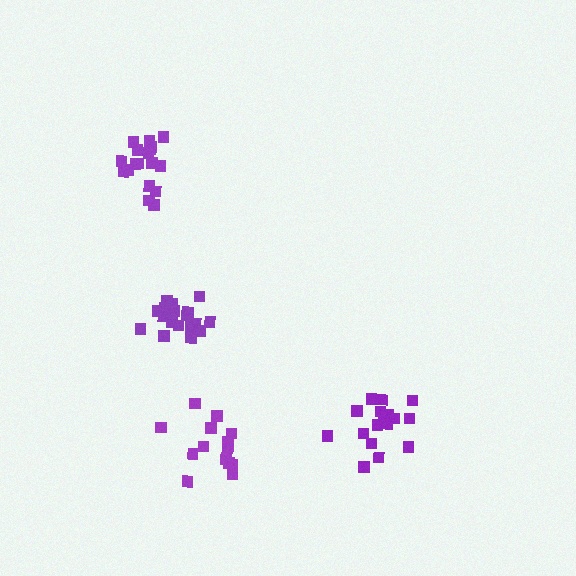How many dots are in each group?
Group 1: 14 dots, Group 2: 17 dots, Group 3: 18 dots, Group 4: 18 dots (67 total).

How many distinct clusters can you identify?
There are 4 distinct clusters.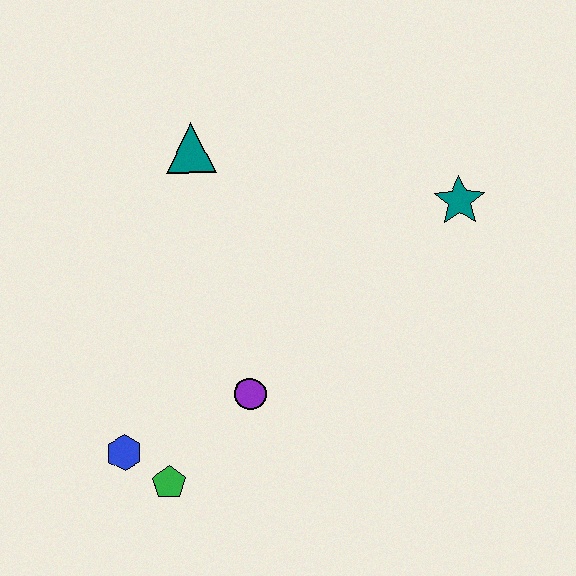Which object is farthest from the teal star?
The blue hexagon is farthest from the teal star.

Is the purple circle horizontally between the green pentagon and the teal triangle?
No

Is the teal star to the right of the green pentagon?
Yes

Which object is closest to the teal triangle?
The purple circle is closest to the teal triangle.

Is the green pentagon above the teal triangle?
No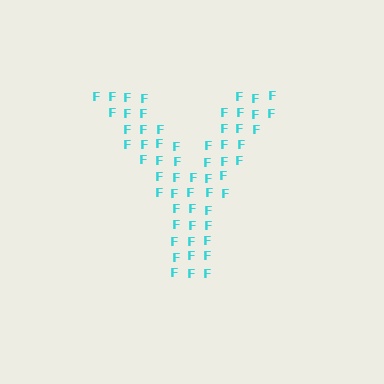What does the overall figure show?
The overall figure shows the letter Y.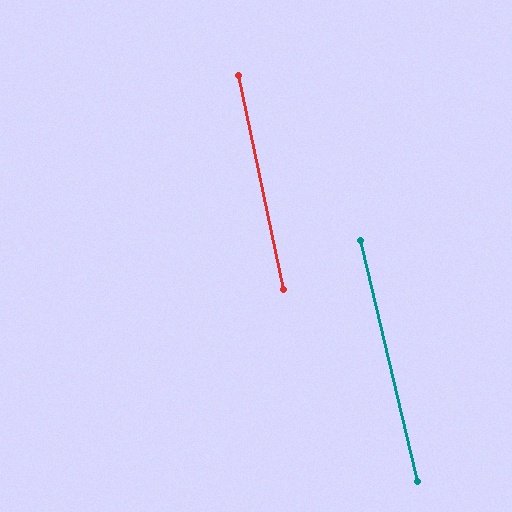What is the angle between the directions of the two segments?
Approximately 2 degrees.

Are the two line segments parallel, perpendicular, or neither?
Parallel — their directions differ by only 1.7°.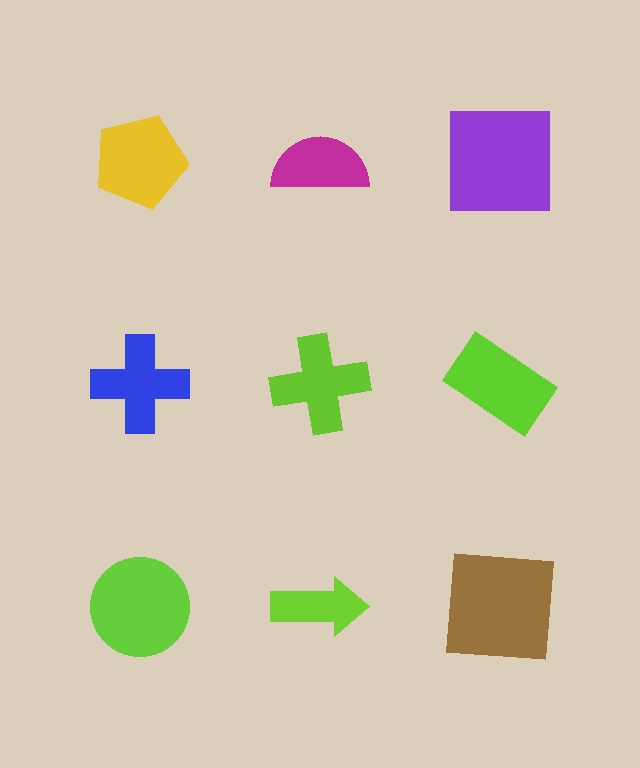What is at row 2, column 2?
A lime cross.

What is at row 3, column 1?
A lime circle.